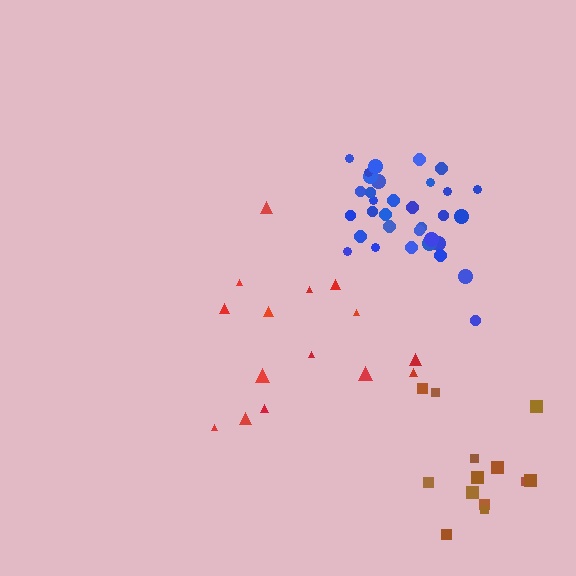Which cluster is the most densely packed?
Blue.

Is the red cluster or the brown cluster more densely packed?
Red.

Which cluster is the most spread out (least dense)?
Brown.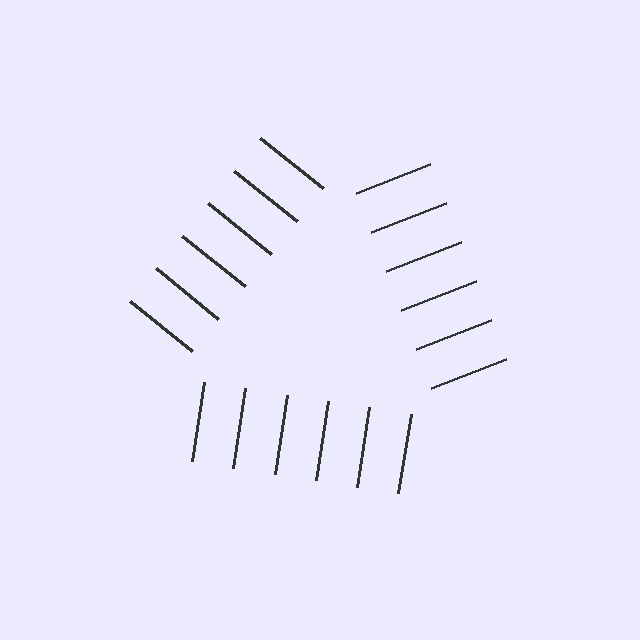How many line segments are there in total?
18 — 6 along each of the 3 edges.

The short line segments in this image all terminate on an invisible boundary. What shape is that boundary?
An illusory triangle — the line segments terminate on its edges but no continuous stroke is drawn.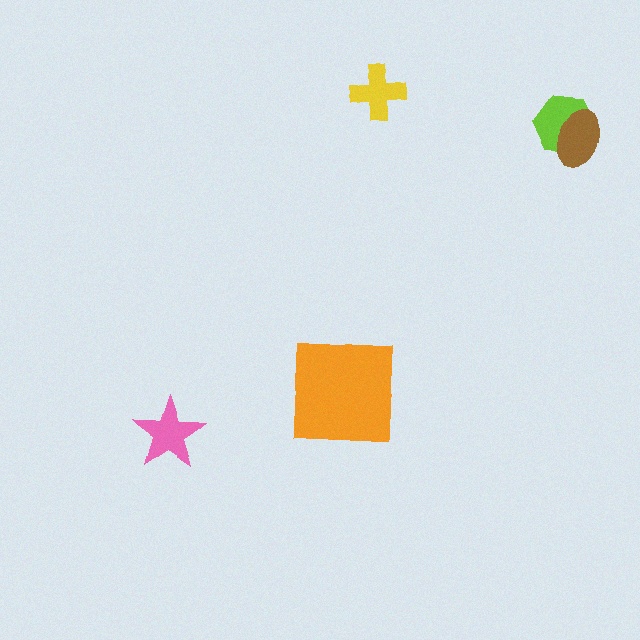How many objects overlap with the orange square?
0 objects overlap with the orange square.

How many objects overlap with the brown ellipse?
1 object overlaps with the brown ellipse.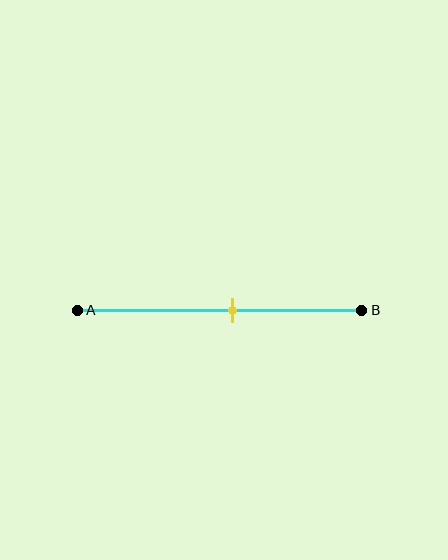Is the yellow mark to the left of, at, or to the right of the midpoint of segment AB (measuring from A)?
The yellow mark is to the right of the midpoint of segment AB.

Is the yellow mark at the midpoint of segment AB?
No, the mark is at about 55% from A, not at the 50% midpoint.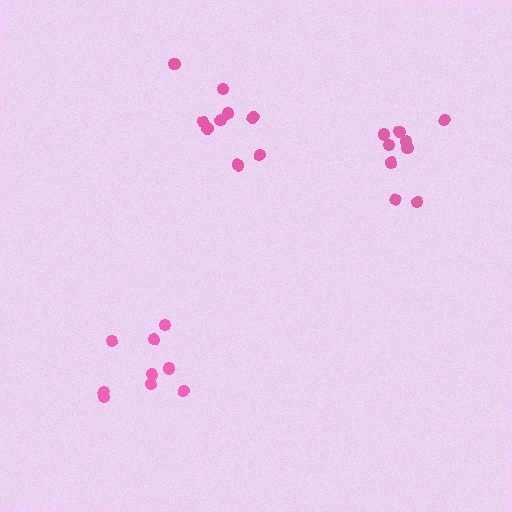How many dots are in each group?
Group 1: 9 dots, Group 2: 9 dots, Group 3: 9 dots (27 total).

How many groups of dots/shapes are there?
There are 3 groups.